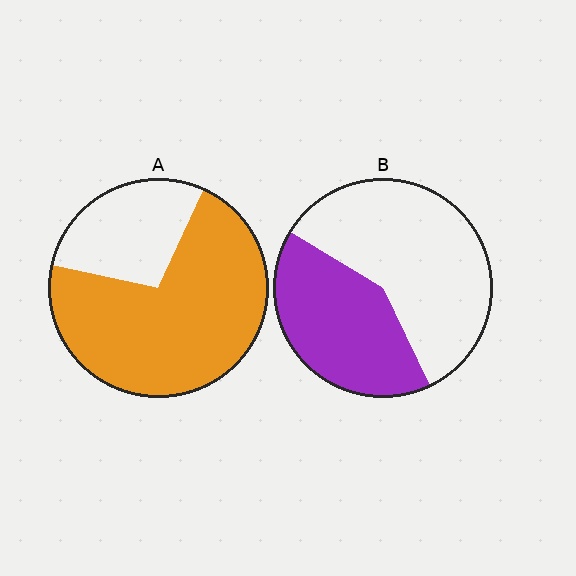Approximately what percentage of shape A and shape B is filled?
A is approximately 70% and B is approximately 40%.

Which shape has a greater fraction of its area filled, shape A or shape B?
Shape A.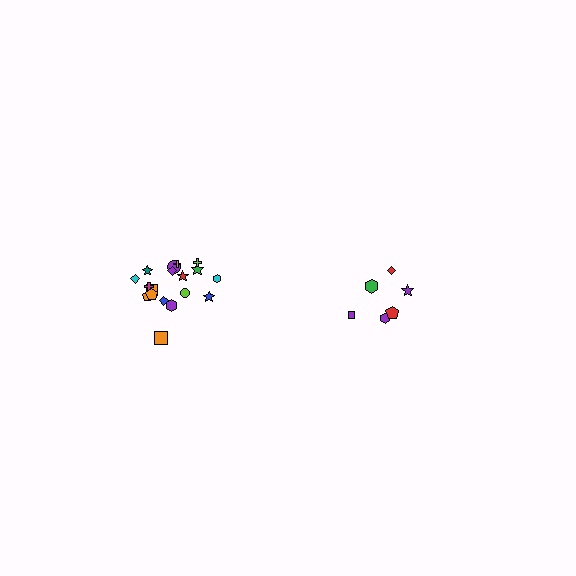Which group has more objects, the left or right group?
The left group.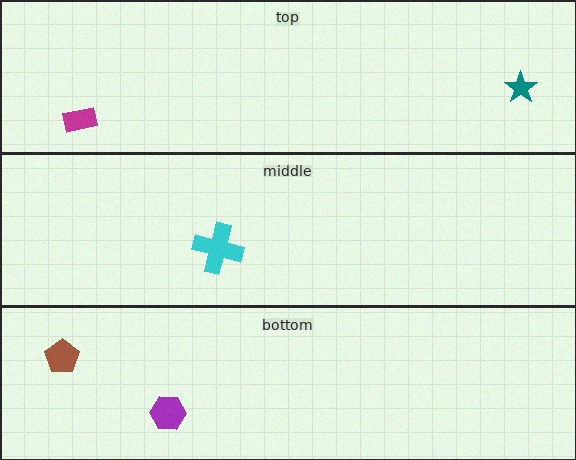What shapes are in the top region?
The teal star, the magenta rectangle.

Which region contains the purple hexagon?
The bottom region.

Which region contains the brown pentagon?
The bottom region.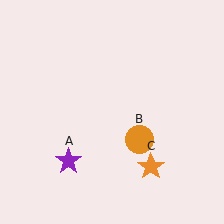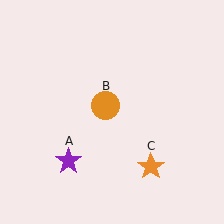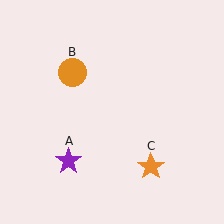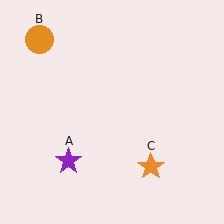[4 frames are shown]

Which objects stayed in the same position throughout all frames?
Purple star (object A) and orange star (object C) remained stationary.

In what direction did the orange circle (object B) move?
The orange circle (object B) moved up and to the left.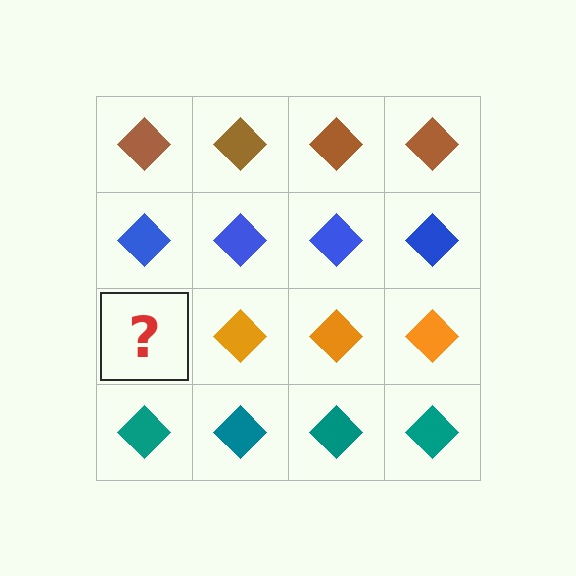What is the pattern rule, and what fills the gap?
The rule is that each row has a consistent color. The gap should be filled with an orange diamond.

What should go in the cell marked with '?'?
The missing cell should contain an orange diamond.